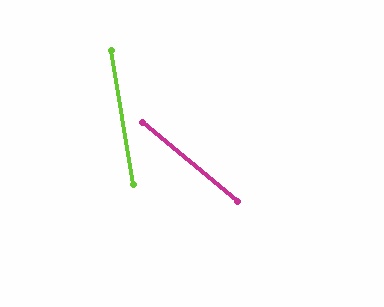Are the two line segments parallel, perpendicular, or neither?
Neither parallel nor perpendicular — they differ by about 41°.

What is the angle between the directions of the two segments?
Approximately 41 degrees.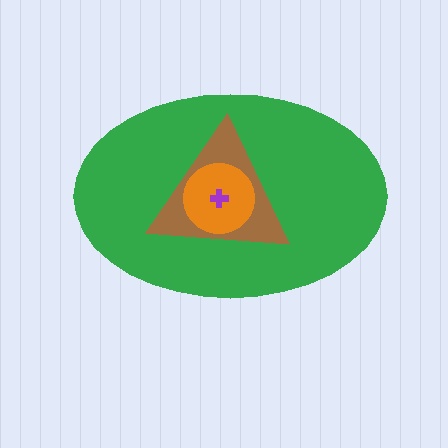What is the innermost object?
The purple cross.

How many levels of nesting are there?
4.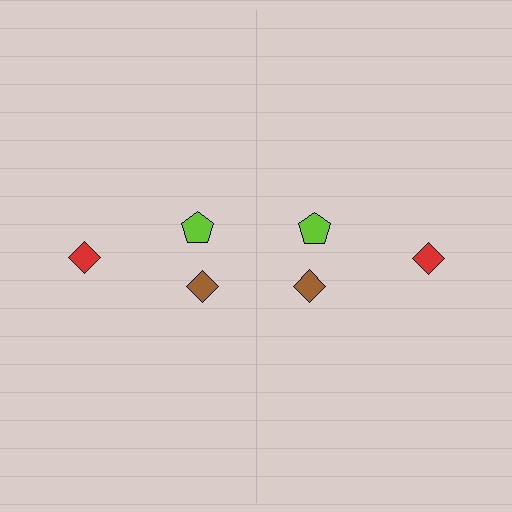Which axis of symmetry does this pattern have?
The pattern has a vertical axis of symmetry running through the center of the image.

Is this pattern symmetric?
Yes, this pattern has bilateral (reflection) symmetry.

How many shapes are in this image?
There are 6 shapes in this image.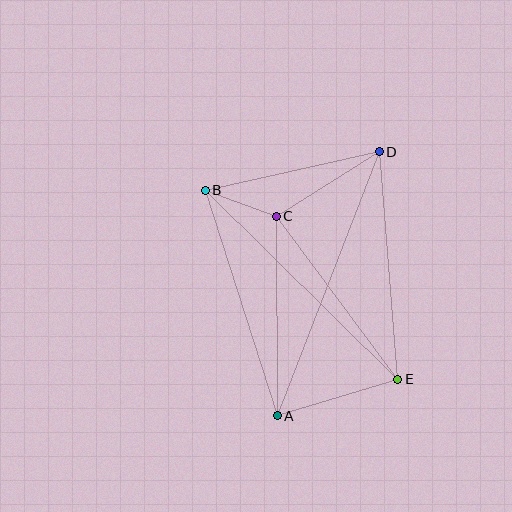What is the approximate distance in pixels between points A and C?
The distance between A and C is approximately 200 pixels.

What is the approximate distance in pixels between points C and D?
The distance between C and D is approximately 121 pixels.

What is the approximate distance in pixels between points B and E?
The distance between B and E is approximately 270 pixels.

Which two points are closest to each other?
Points B and C are closest to each other.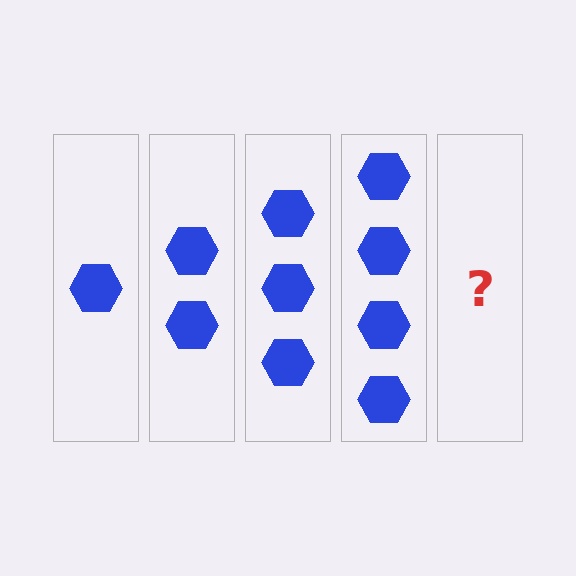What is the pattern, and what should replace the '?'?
The pattern is that each step adds one more hexagon. The '?' should be 5 hexagons.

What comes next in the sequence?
The next element should be 5 hexagons.